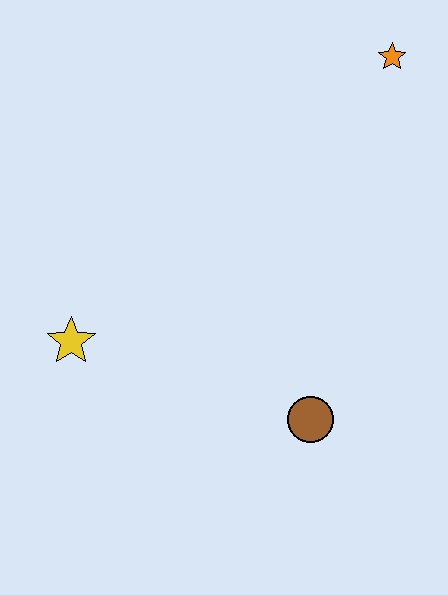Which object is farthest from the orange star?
The yellow star is farthest from the orange star.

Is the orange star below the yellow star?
No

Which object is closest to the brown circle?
The yellow star is closest to the brown circle.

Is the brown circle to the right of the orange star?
No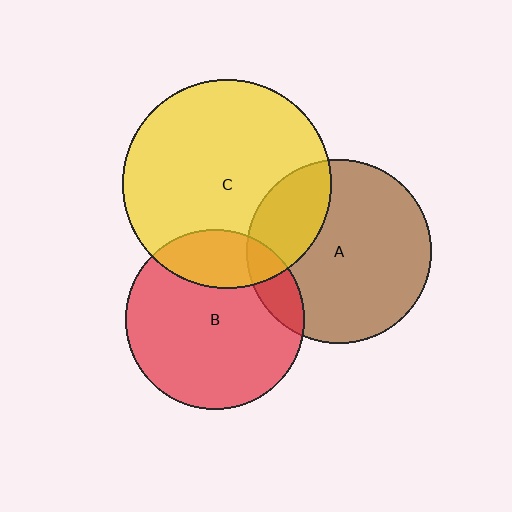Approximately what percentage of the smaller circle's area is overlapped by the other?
Approximately 25%.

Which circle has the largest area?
Circle C (yellow).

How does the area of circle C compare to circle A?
Approximately 1.3 times.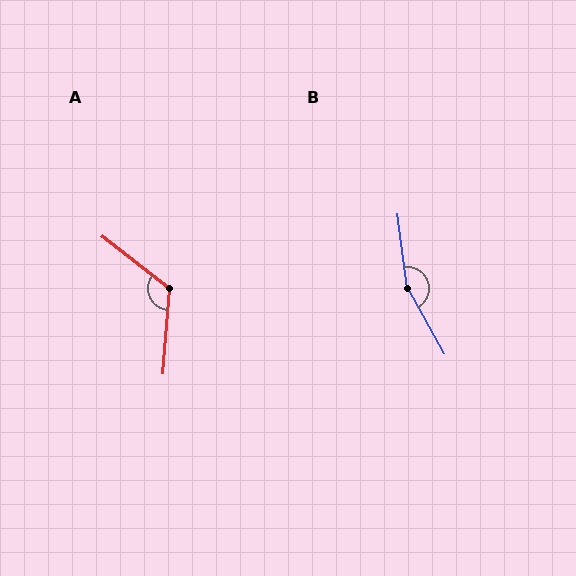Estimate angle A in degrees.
Approximately 124 degrees.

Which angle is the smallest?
A, at approximately 124 degrees.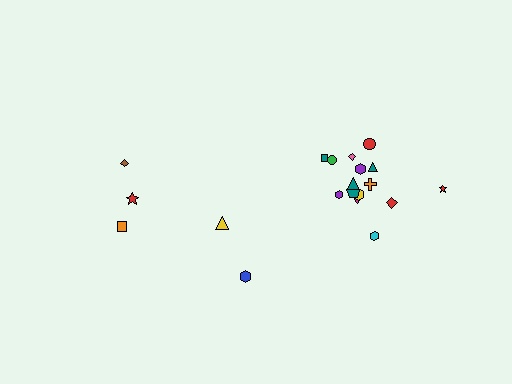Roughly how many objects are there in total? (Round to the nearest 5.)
Roughly 20 objects in total.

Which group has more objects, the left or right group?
The right group.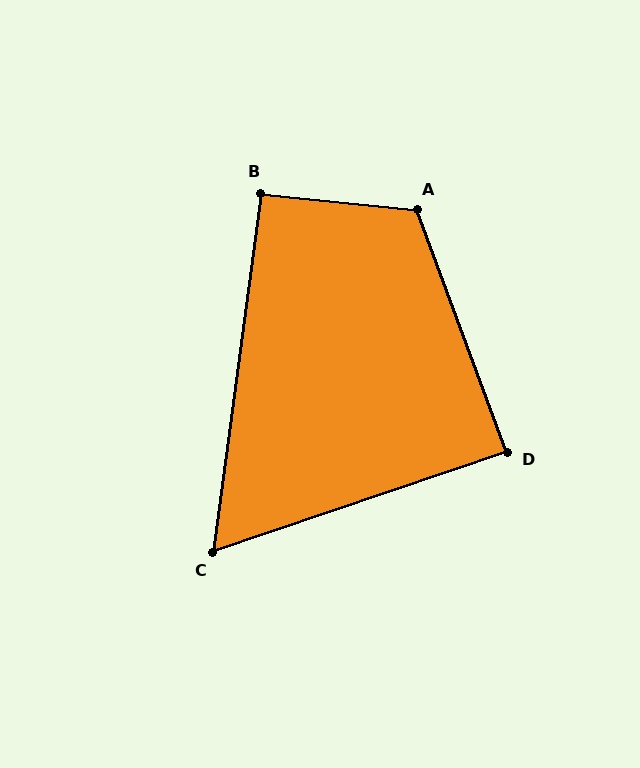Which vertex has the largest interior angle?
A, at approximately 116 degrees.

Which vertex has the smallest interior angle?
C, at approximately 64 degrees.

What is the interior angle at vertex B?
Approximately 92 degrees (approximately right).